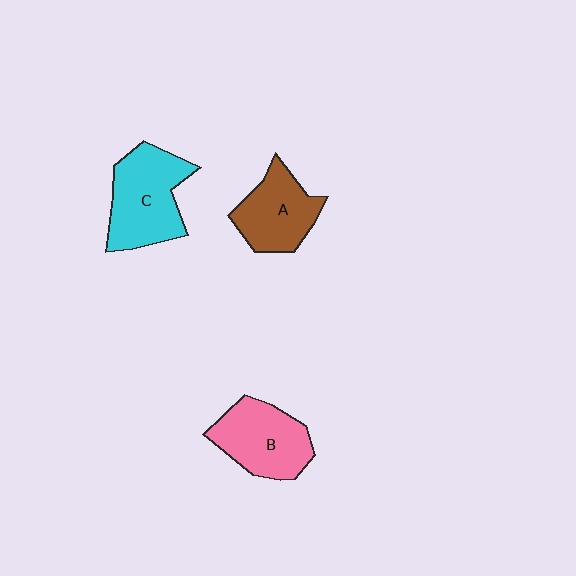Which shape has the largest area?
Shape C (cyan).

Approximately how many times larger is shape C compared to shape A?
Approximately 1.3 times.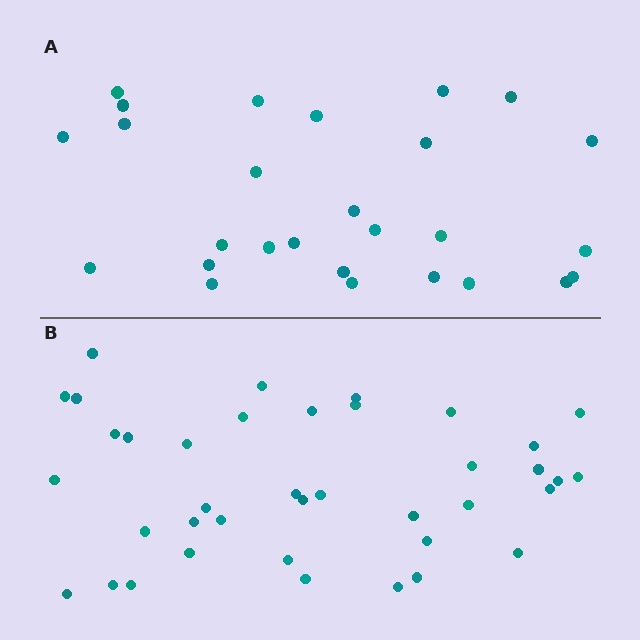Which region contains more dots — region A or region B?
Region B (the bottom region) has more dots.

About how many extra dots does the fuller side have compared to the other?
Region B has roughly 12 or so more dots than region A.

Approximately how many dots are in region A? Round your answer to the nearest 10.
About 30 dots. (The exact count is 27, which rounds to 30.)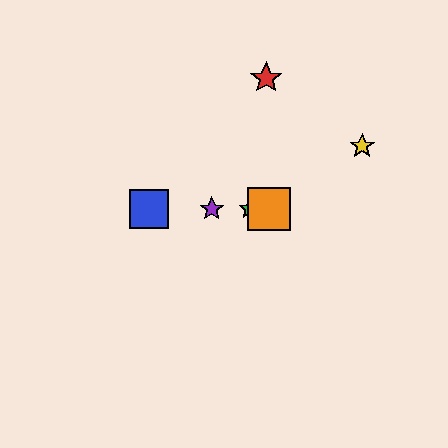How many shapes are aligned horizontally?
4 shapes (the blue square, the green star, the purple star, the orange square) are aligned horizontally.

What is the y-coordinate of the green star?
The green star is at y≈209.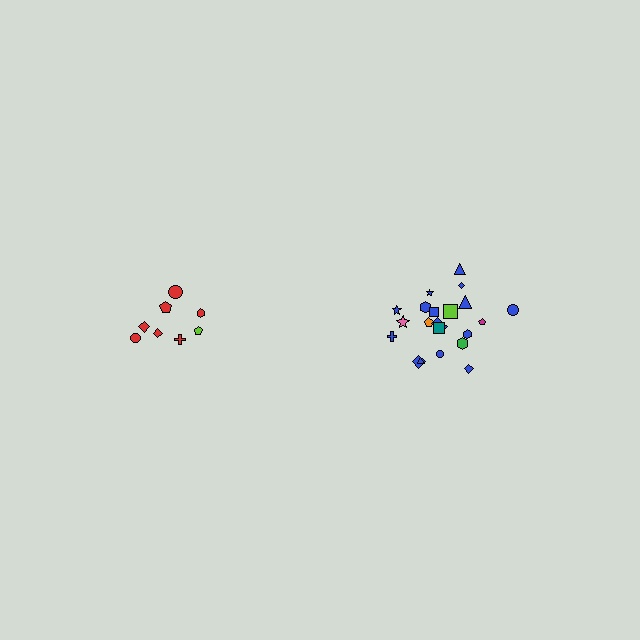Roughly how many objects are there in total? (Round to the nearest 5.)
Roughly 30 objects in total.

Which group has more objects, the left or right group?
The right group.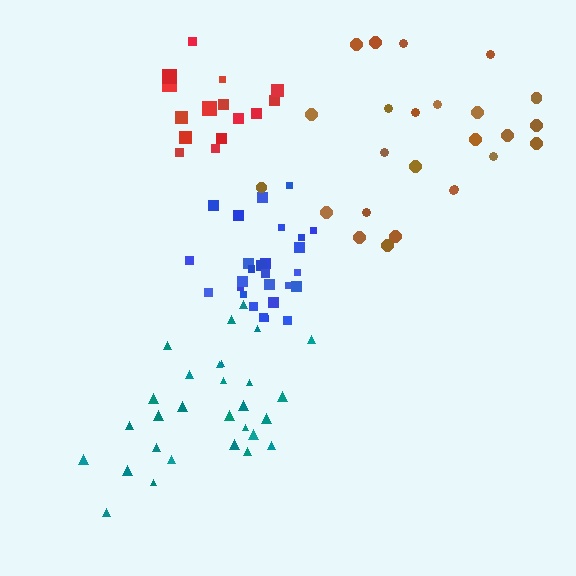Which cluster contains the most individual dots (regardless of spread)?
Teal (29).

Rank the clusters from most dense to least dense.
blue, red, teal, brown.